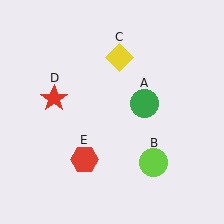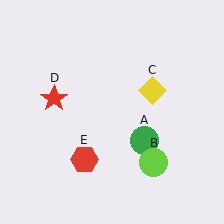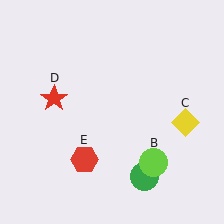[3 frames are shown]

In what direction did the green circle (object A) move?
The green circle (object A) moved down.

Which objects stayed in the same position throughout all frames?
Lime circle (object B) and red star (object D) and red hexagon (object E) remained stationary.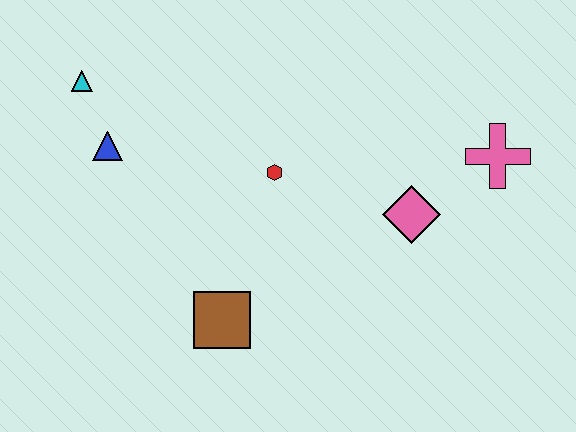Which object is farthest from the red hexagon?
The pink cross is farthest from the red hexagon.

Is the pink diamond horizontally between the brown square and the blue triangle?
No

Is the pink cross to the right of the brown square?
Yes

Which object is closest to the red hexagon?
The pink diamond is closest to the red hexagon.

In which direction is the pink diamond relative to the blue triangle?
The pink diamond is to the right of the blue triangle.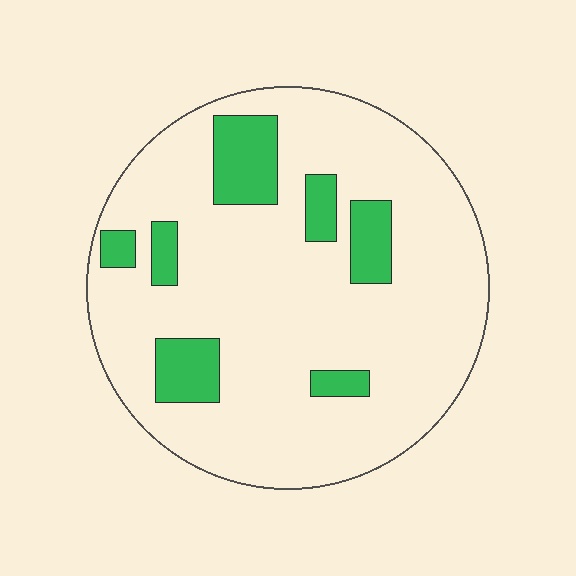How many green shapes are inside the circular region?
7.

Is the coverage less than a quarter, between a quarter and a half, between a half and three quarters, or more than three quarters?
Less than a quarter.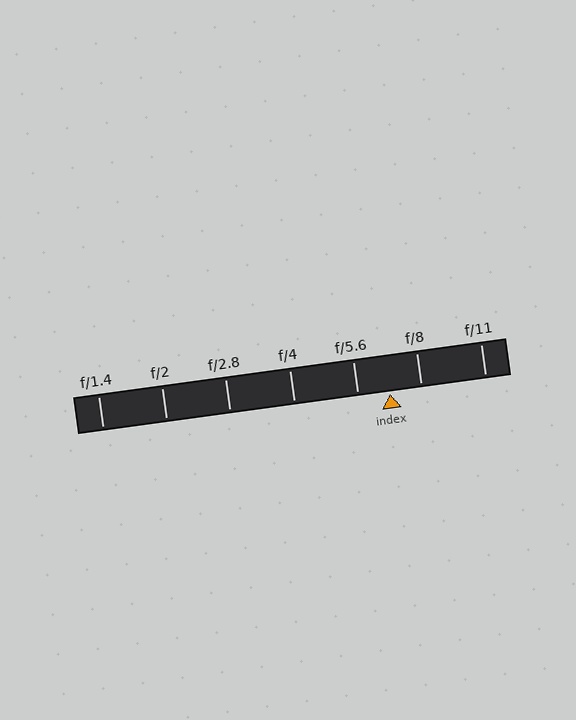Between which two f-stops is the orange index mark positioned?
The index mark is between f/5.6 and f/8.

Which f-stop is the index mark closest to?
The index mark is closest to f/8.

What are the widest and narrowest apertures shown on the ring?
The widest aperture shown is f/1.4 and the narrowest is f/11.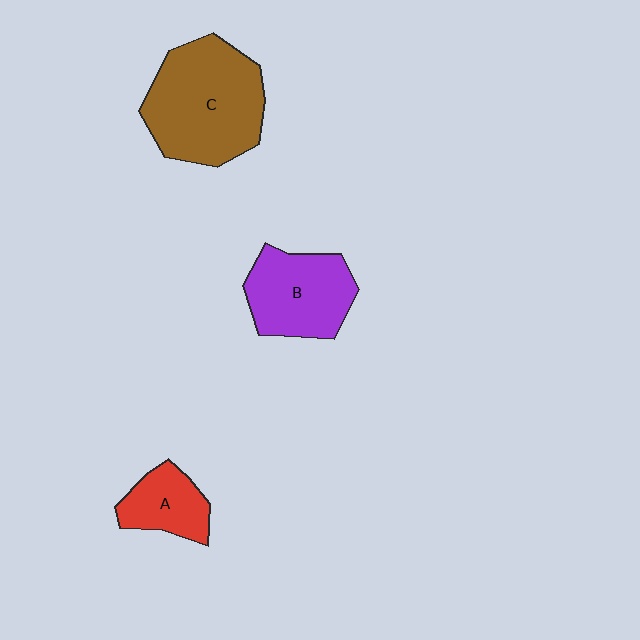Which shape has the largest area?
Shape C (brown).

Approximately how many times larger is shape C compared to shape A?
Approximately 2.4 times.